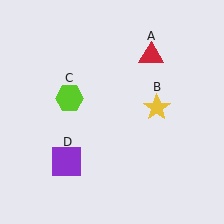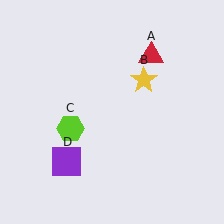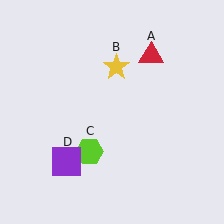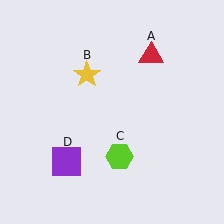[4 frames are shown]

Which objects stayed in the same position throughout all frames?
Red triangle (object A) and purple square (object D) remained stationary.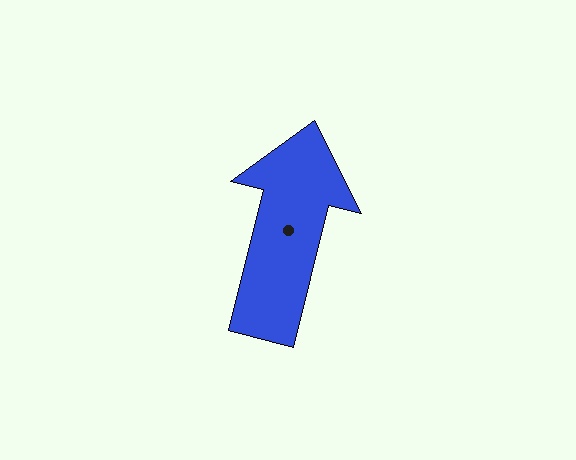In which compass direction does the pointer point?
North.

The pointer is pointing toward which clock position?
Roughly 12 o'clock.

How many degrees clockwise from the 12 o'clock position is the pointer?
Approximately 14 degrees.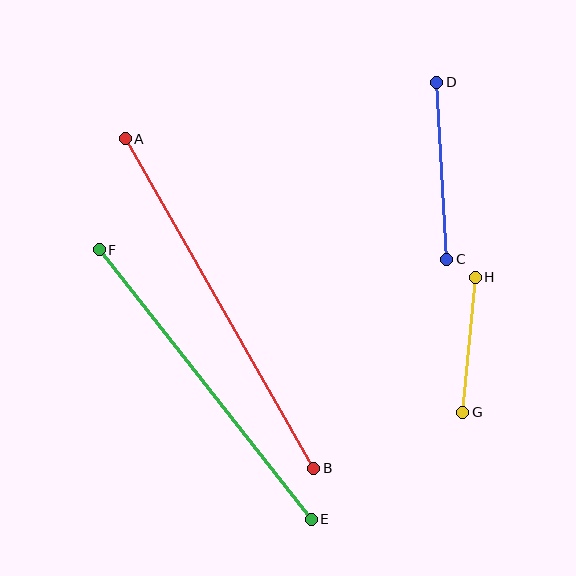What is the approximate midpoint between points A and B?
The midpoint is at approximately (219, 303) pixels.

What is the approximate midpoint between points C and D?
The midpoint is at approximately (442, 171) pixels.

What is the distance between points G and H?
The distance is approximately 136 pixels.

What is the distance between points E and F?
The distance is approximately 343 pixels.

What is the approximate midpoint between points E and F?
The midpoint is at approximately (205, 384) pixels.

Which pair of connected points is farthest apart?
Points A and B are farthest apart.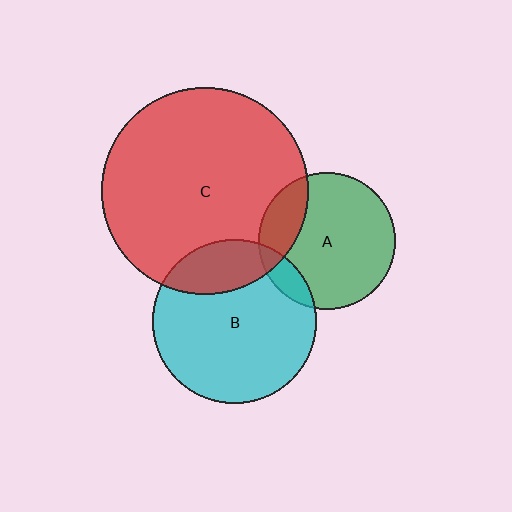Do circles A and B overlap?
Yes.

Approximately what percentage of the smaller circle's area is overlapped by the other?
Approximately 10%.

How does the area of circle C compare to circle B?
Approximately 1.6 times.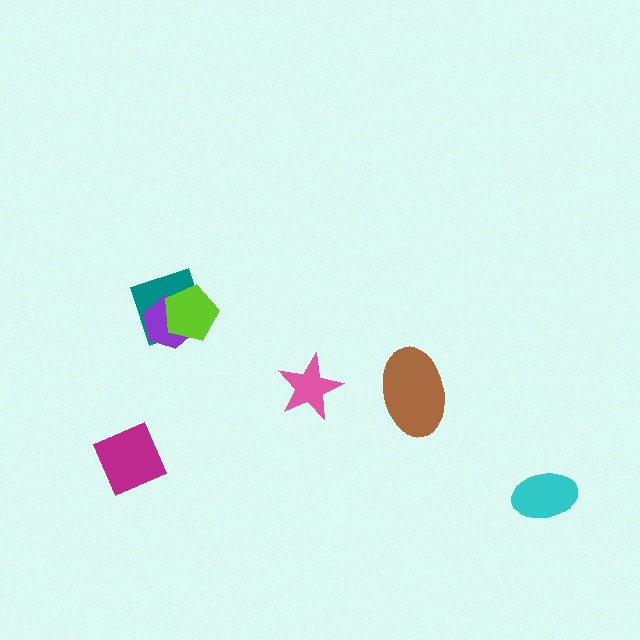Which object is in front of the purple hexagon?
The lime pentagon is in front of the purple hexagon.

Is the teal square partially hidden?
Yes, it is partially covered by another shape.